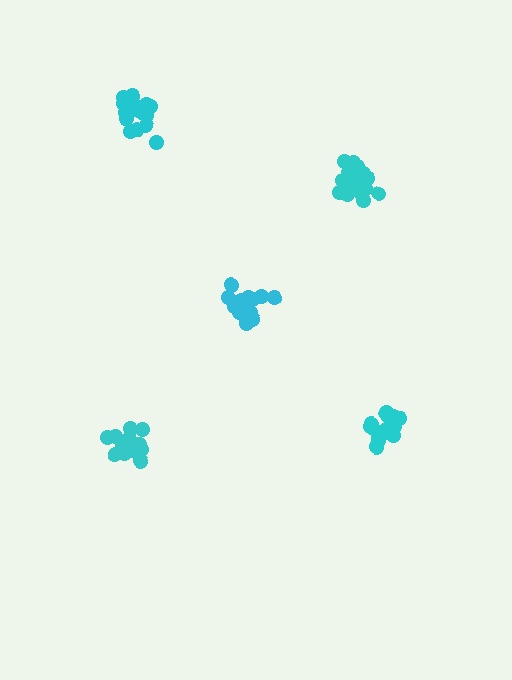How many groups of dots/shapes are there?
There are 5 groups.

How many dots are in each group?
Group 1: 18 dots, Group 2: 16 dots, Group 3: 17 dots, Group 4: 21 dots, Group 5: 18 dots (90 total).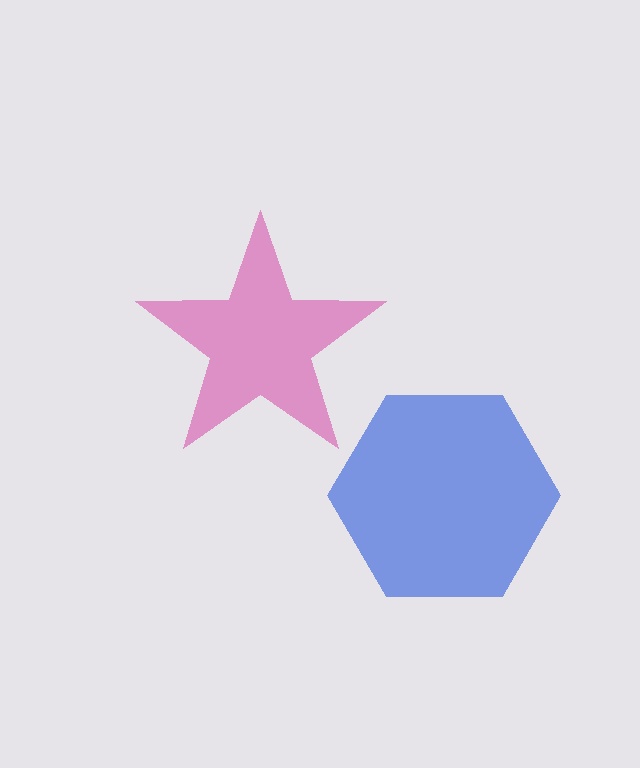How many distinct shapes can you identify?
There are 2 distinct shapes: a blue hexagon, a magenta star.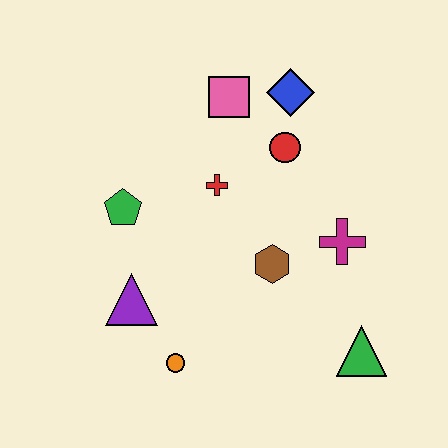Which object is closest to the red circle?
The blue diamond is closest to the red circle.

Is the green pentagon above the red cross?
No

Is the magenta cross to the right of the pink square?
Yes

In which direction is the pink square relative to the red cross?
The pink square is above the red cross.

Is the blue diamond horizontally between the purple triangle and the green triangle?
Yes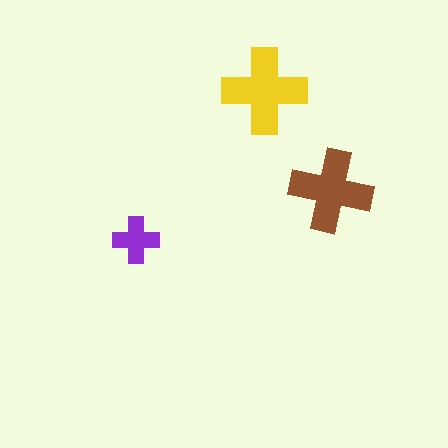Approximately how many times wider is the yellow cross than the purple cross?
About 2 times wider.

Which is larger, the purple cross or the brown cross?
The brown one.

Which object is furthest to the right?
The brown cross is rightmost.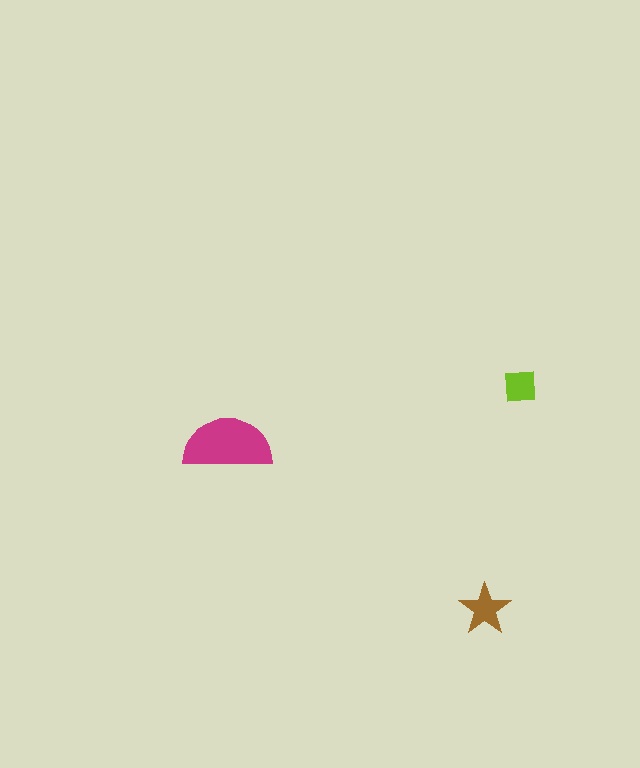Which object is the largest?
The magenta semicircle.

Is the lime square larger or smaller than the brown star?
Smaller.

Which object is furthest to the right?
The lime square is rightmost.